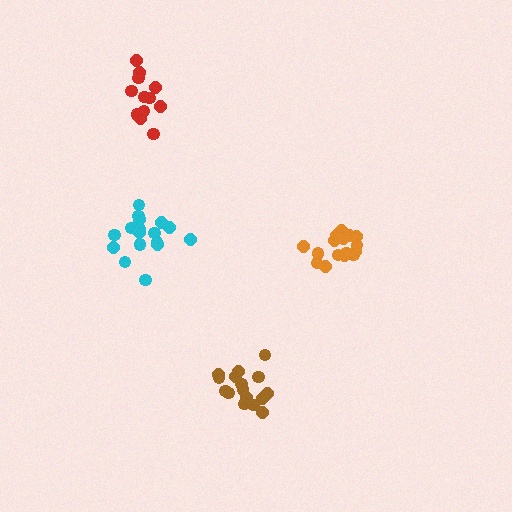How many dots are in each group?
Group 1: 13 dots, Group 2: 16 dots, Group 3: 17 dots, Group 4: 17 dots (63 total).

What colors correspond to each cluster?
The clusters are colored: red, orange, brown, cyan.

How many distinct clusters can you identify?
There are 4 distinct clusters.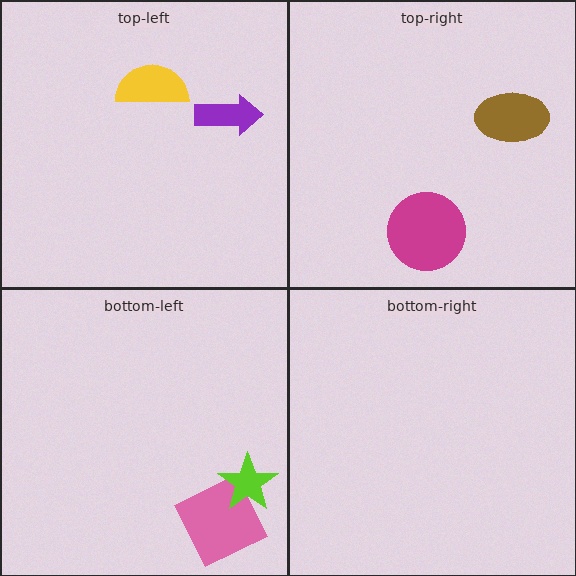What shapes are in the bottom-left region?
The pink square, the lime star.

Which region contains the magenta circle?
The top-right region.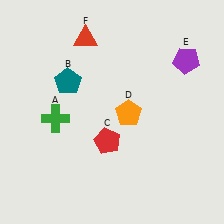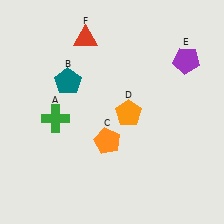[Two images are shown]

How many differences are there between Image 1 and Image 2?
There is 1 difference between the two images.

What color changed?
The pentagon (C) changed from red in Image 1 to orange in Image 2.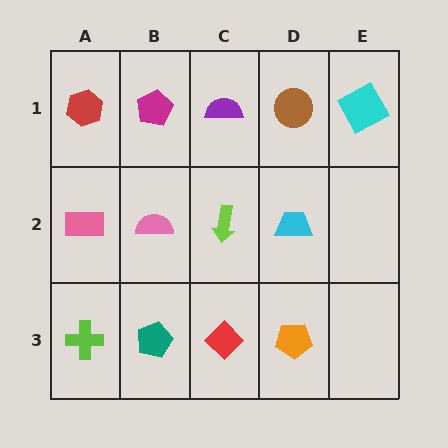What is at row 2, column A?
A pink rectangle.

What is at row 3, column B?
A teal pentagon.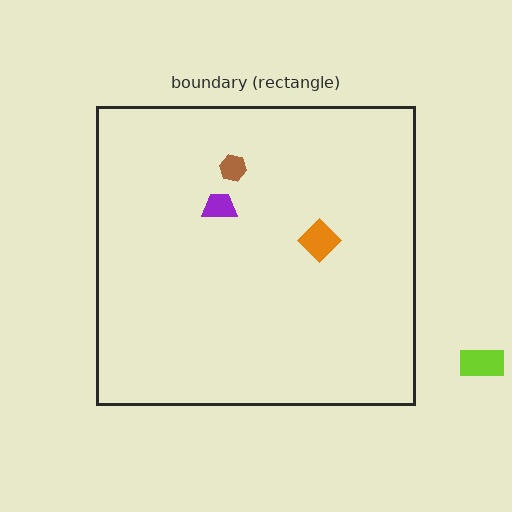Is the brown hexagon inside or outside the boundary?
Inside.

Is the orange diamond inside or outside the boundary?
Inside.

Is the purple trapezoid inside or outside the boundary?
Inside.